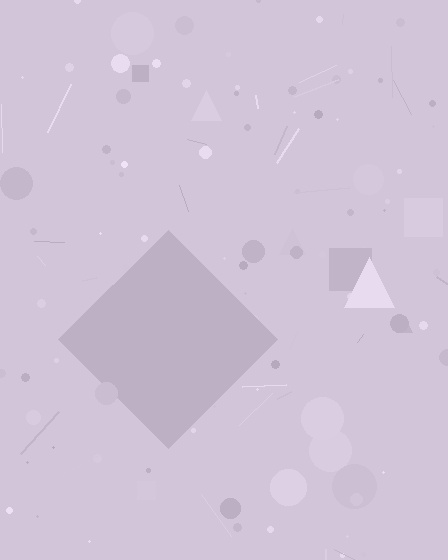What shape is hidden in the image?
A diamond is hidden in the image.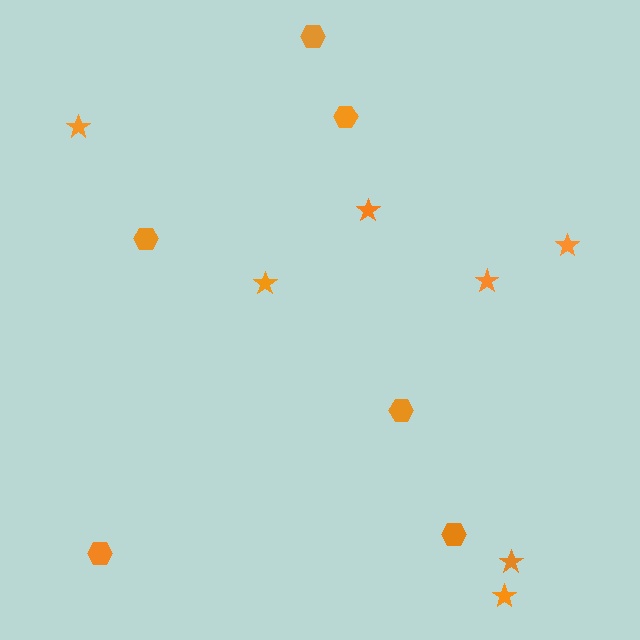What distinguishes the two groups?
There are 2 groups: one group of stars (7) and one group of hexagons (6).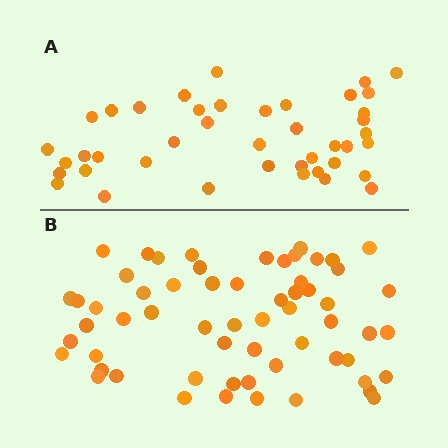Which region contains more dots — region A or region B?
Region B (the bottom region) has more dots.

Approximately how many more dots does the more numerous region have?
Region B has approximately 20 more dots than region A.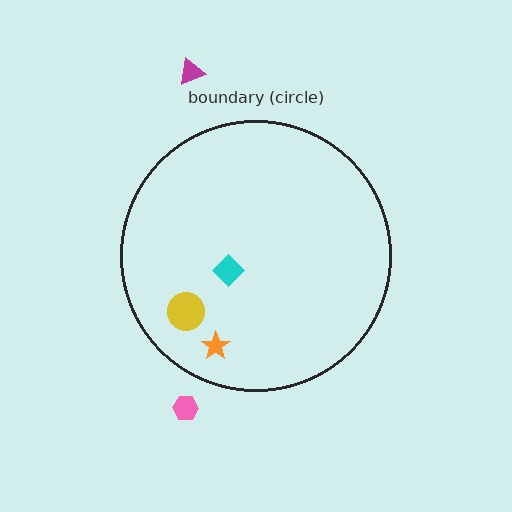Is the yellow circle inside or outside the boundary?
Inside.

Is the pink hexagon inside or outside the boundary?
Outside.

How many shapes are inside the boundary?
3 inside, 2 outside.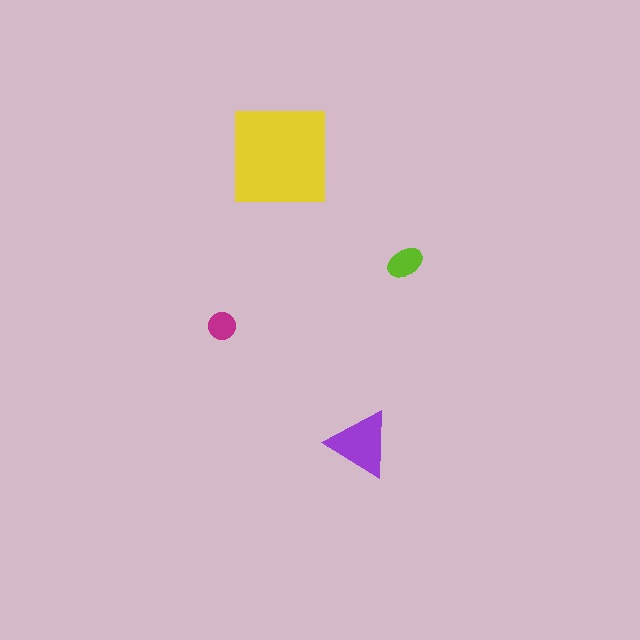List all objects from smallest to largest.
The magenta circle, the lime ellipse, the purple triangle, the yellow square.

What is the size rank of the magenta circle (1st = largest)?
4th.